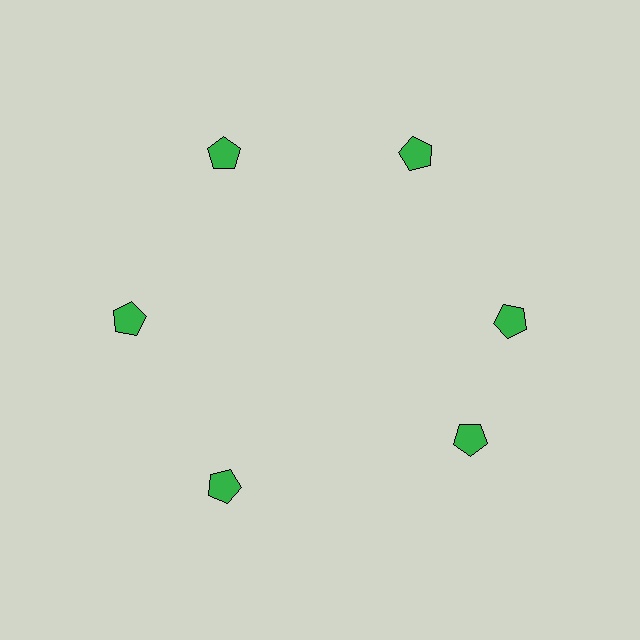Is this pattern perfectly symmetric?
No. The 6 green pentagons are arranged in a ring, but one element near the 5 o'clock position is rotated out of alignment along the ring, breaking the 6-fold rotational symmetry.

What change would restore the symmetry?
The symmetry would be restored by rotating it back into even spacing with its neighbors so that all 6 pentagons sit at equal angles and equal distance from the center.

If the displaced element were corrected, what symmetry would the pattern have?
It would have 6-fold rotational symmetry — the pattern would map onto itself every 60 degrees.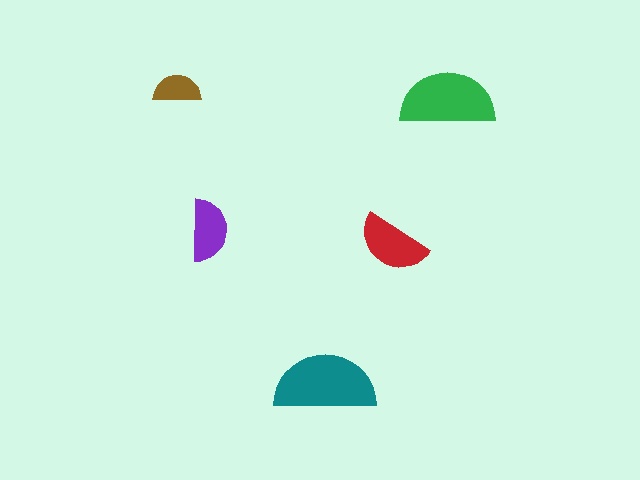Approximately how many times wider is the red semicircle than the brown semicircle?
About 1.5 times wider.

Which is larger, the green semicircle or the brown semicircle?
The green one.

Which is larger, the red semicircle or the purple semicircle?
The red one.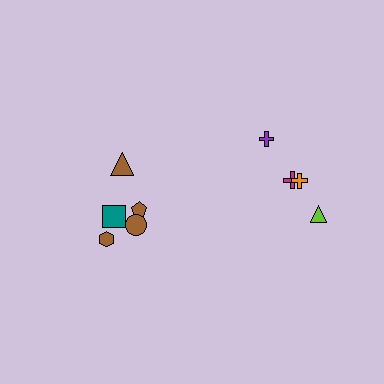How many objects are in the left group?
There are 6 objects.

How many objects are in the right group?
There are 4 objects.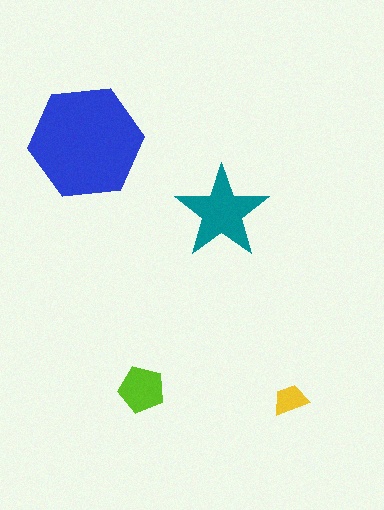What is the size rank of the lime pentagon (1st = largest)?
3rd.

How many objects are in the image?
There are 4 objects in the image.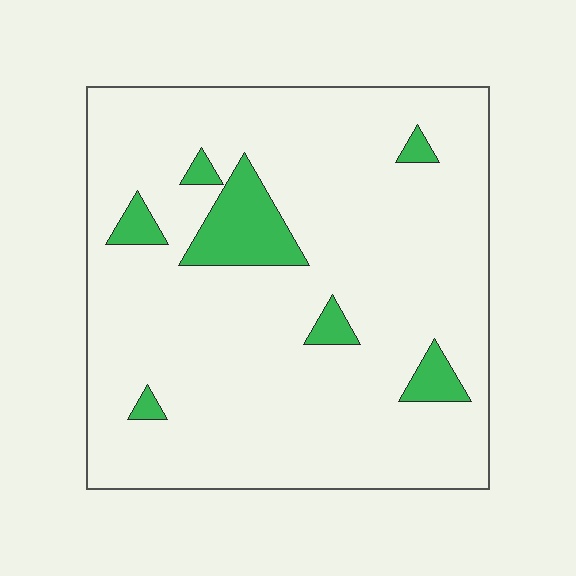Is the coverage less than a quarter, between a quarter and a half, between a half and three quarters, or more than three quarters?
Less than a quarter.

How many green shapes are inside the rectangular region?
7.